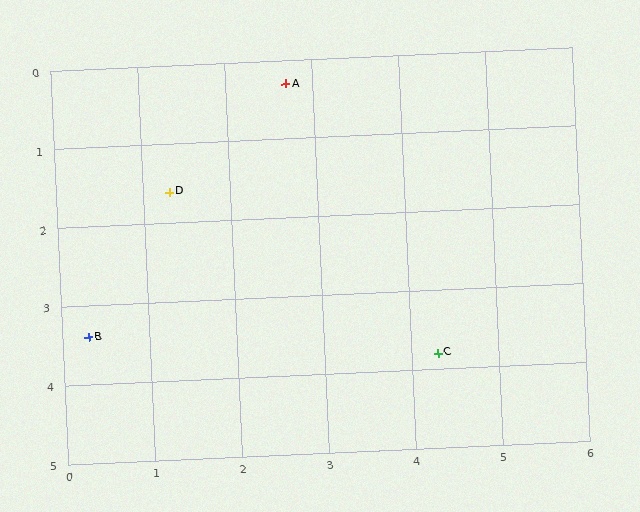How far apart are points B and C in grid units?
Points B and C are about 4.0 grid units apart.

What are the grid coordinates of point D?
Point D is at approximately (1.3, 1.6).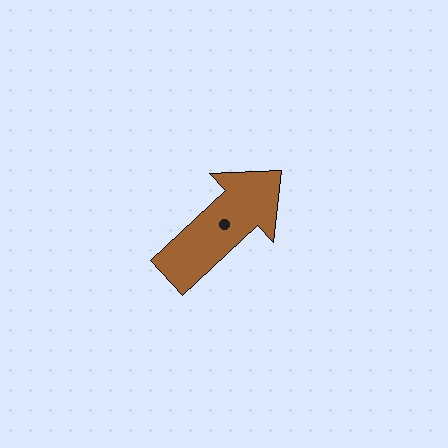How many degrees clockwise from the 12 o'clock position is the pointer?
Approximately 47 degrees.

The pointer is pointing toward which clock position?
Roughly 2 o'clock.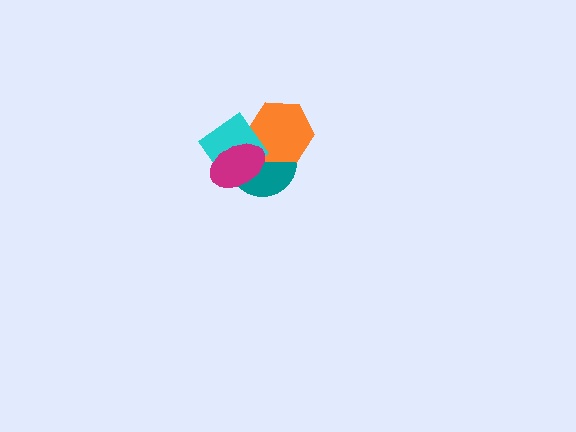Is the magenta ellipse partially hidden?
No, no other shape covers it.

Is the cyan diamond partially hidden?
Yes, it is partially covered by another shape.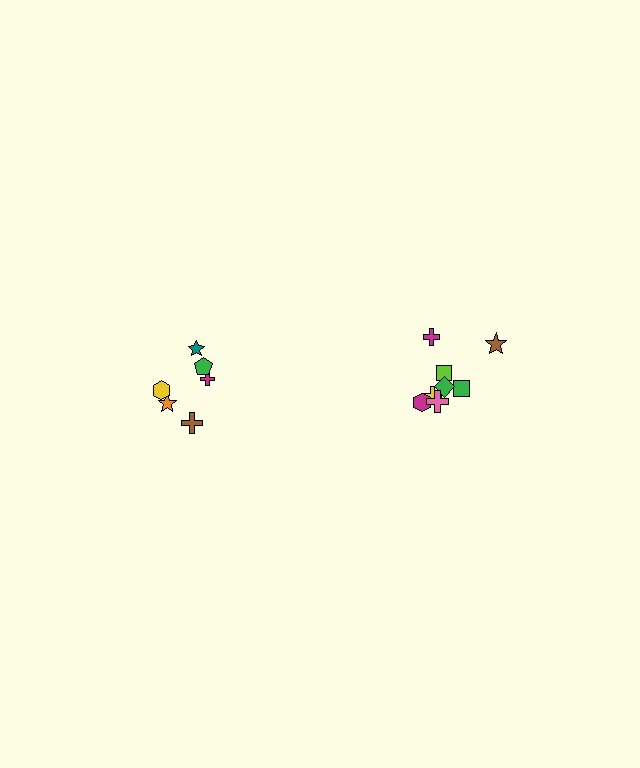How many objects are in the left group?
There are 6 objects.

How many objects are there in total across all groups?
There are 14 objects.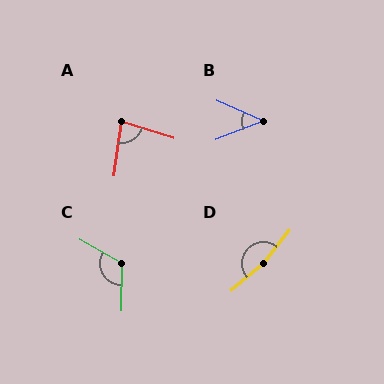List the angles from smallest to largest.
B (45°), A (81°), C (118°), D (169°).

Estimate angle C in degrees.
Approximately 118 degrees.